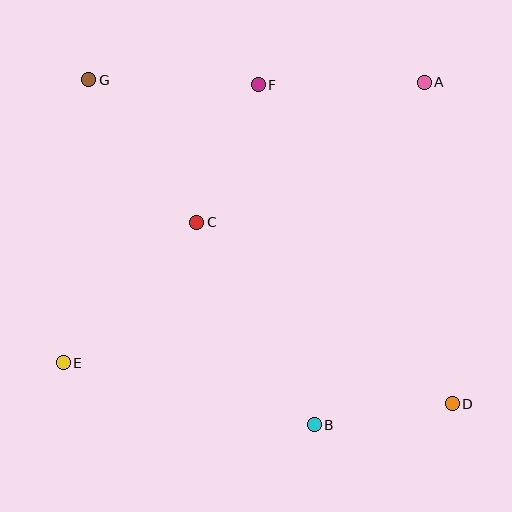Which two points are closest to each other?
Points B and D are closest to each other.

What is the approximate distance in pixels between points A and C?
The distance between A and C is approximately 267 pixels.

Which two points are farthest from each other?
Points D and G are farthest from each other.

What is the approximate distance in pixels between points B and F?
The distance between B and F is approximately 345 pixels.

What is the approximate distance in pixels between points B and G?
The distance between B and G is approximately 412 pixels.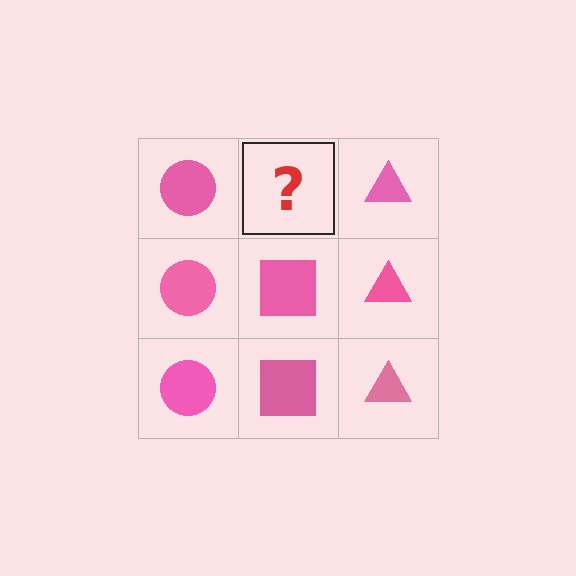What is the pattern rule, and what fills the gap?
The rule is that each column has a consistent shape. The gap should be filled with a pink square.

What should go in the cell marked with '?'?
The missing cell should contain a pink square.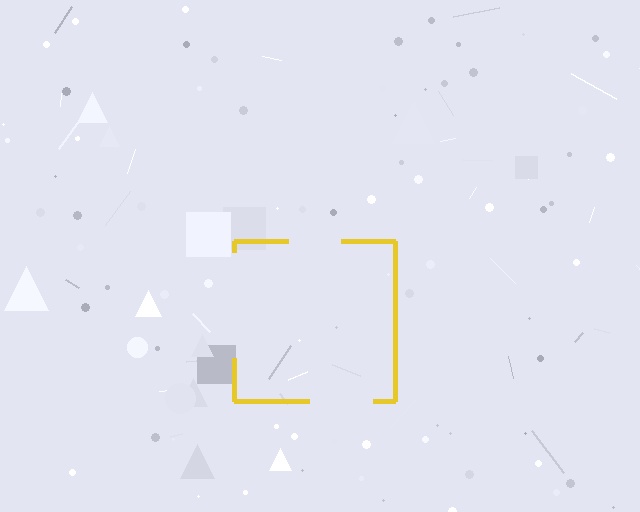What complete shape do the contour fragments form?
The contour fragments form a square.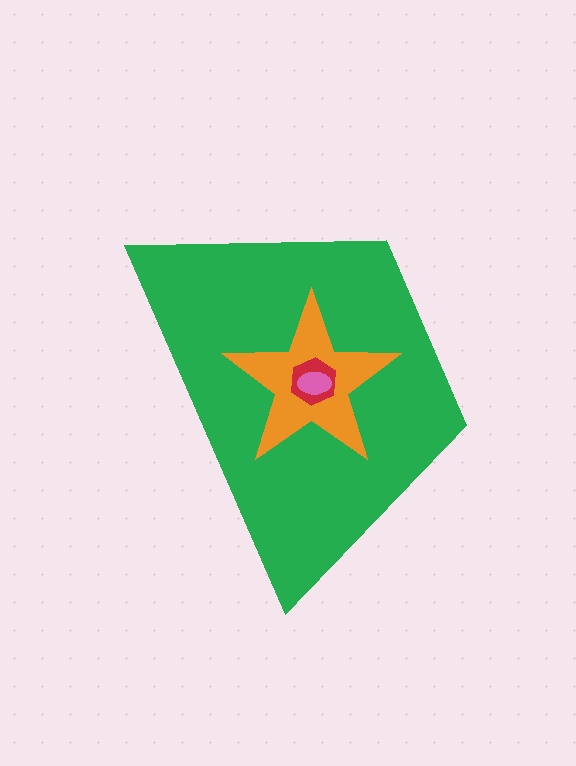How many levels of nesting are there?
4.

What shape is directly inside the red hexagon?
The pink ellipse.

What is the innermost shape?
The pink ellipse.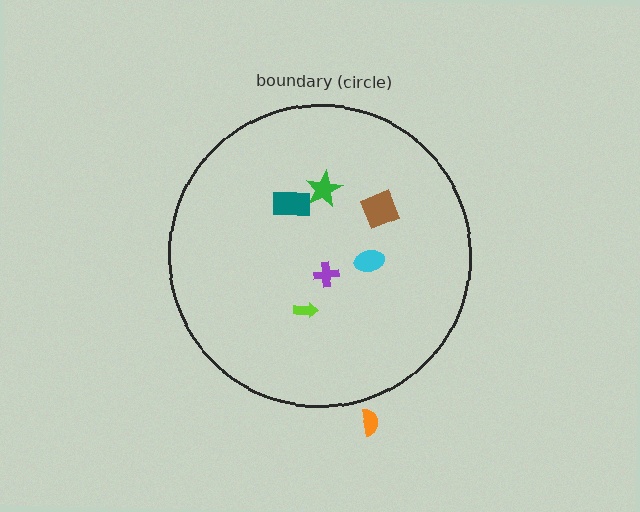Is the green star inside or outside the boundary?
Inside.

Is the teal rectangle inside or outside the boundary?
Inside.